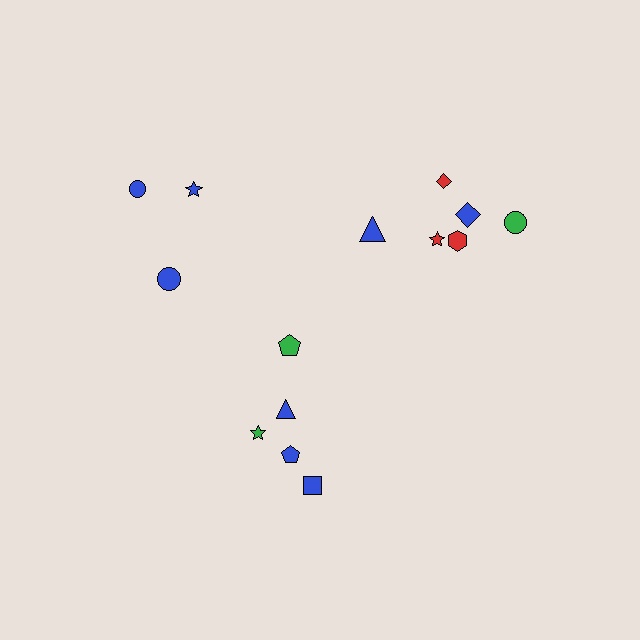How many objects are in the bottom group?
There are 5 objects.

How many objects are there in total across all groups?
There are 14 objects.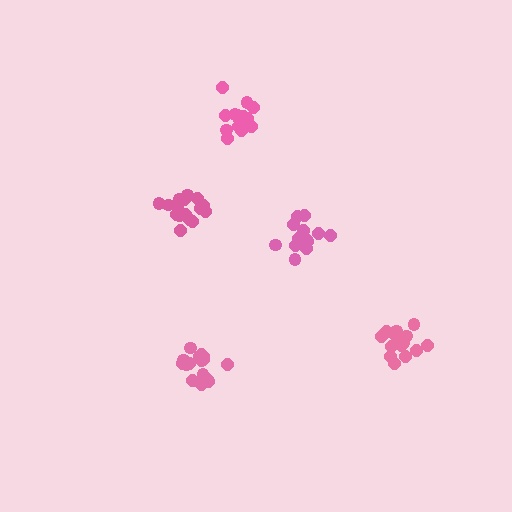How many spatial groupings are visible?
There are 5 spatial groupings.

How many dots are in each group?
Group 1: 14 dots, Group 2: 16 dots, Group 3: 16 dots, Group 4: 14 dots, Group 5: 14 dots (74 total).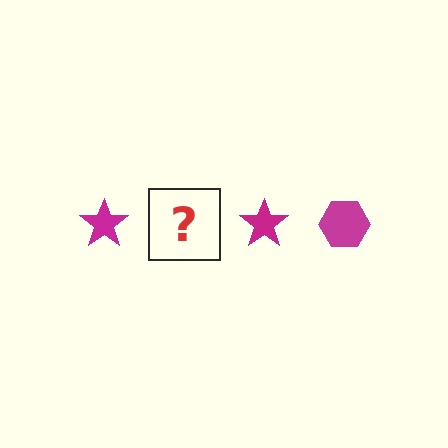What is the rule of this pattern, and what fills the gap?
The rule is that the pattern cycles through star, hexagon shapes in magenta. The gap should be filled with a magenta hexagon.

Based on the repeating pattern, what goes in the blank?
The blank should be a magenta hexagon.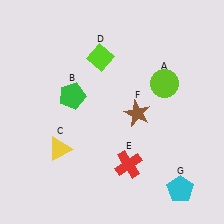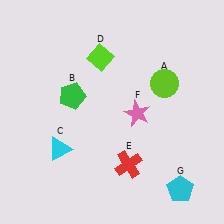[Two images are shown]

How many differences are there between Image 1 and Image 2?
There are 2 differences between the two images.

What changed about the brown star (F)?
In Image 1, F is brown. In Image 2, it changed to pink.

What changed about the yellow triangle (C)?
In Image 1, C is yellow. In Image 2, it changed to cyan.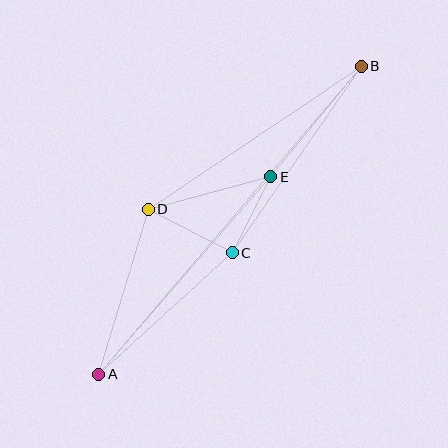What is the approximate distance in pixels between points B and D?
The distance between B and D is approximately 257 pixels.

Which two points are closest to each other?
Points C and E are closest to each other.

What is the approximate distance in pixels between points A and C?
The distance between A and C is approximately 180 pixels.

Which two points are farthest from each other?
Points A and B are farthest from each other.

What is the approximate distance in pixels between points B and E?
The distance between B and E is approximately 143 pixels.